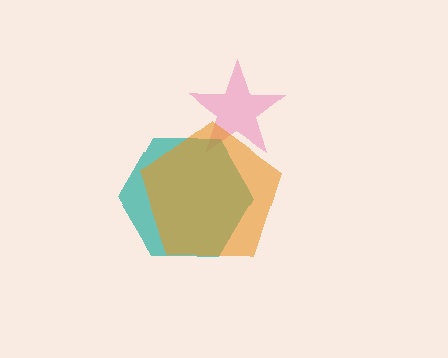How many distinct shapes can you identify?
There are 3 distinct shapes: a pink star, a teal hexagon, an orange pentagon.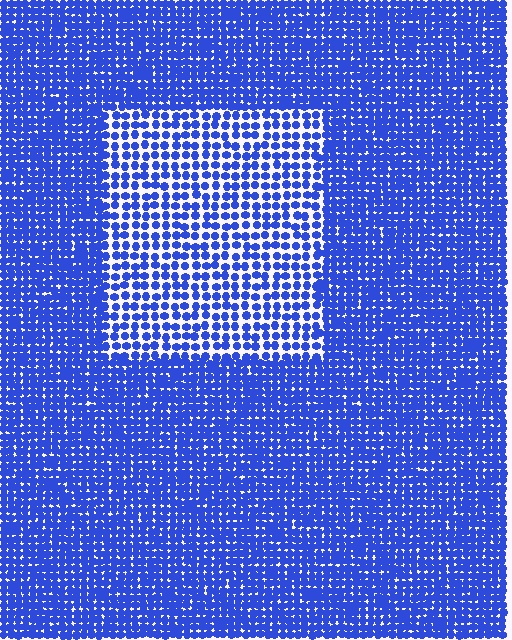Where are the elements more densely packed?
The elements are more densely packed outside the rectangle boundary.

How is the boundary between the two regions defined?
The boundary is defined by a change in element density (approximately 1.9x ratio). All elements are the same color, size, and shape.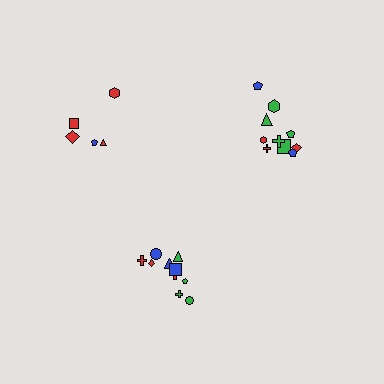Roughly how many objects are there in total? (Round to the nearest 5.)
Roughly 25 objects in total.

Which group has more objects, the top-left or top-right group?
The top-right group.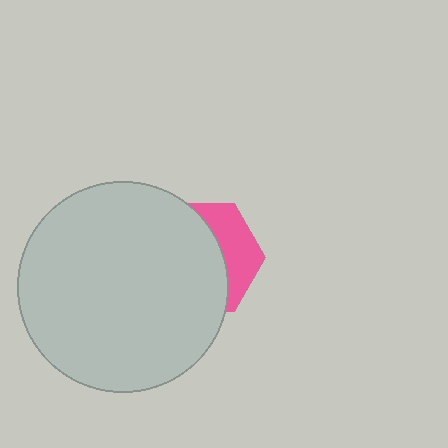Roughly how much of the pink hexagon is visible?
A small part of it is visible (roughly 33%).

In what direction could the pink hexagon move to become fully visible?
The pink hexagon could move right. That would shift it out from behind the light gray circle entirely.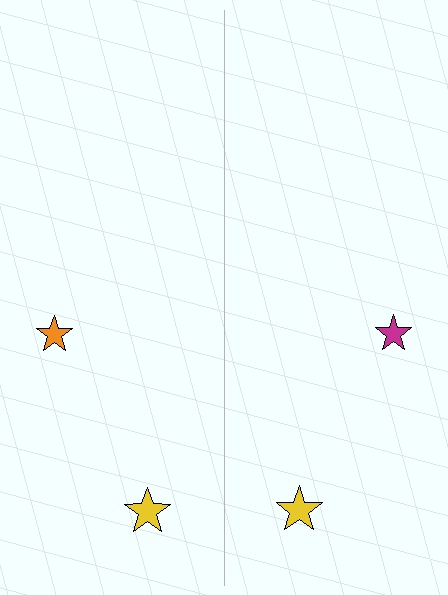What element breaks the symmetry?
The magenta star on the right side breaks the symmetry — its mirror counterpart is orange.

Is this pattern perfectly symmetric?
No, the pattern is not perfectly symmetric. The magenta star on the right side breaks the symmetry — its mirror counterpart is orange.